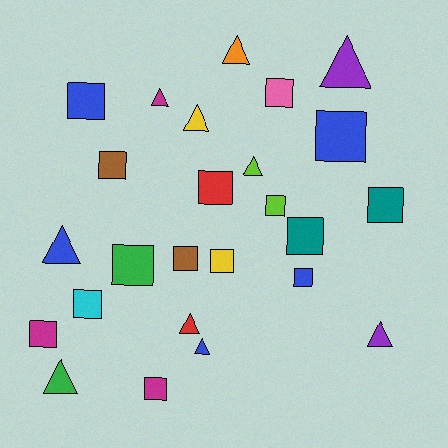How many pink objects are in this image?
There is 1 pink object.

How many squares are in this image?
There are 15 squares.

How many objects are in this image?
There are 25 objects.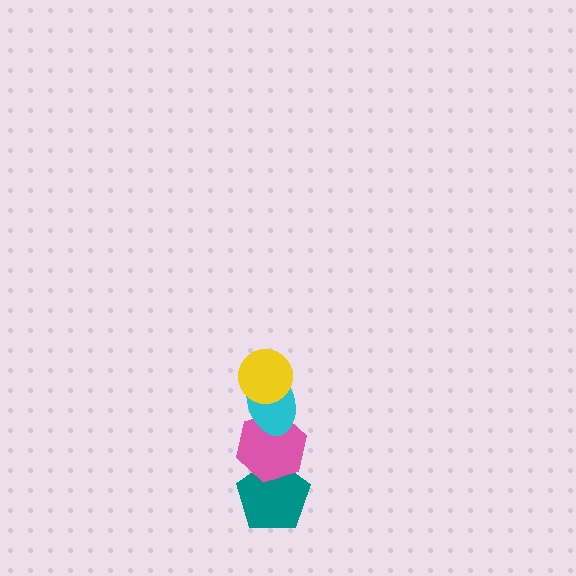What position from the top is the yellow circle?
The yellow circle is 1st from the top.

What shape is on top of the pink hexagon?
The cyan ellipse is on top of the pink hexagon.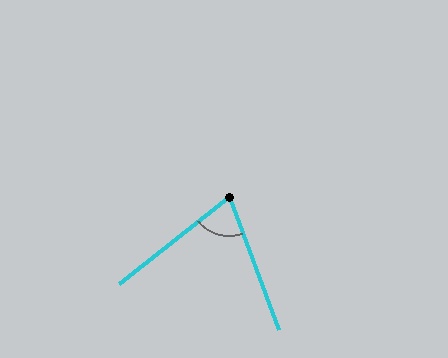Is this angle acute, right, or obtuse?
It is acute.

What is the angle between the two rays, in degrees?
Approximately 72 degrees.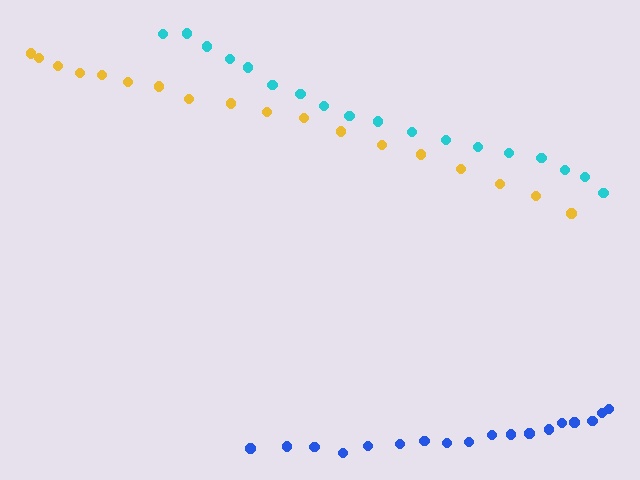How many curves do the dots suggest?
There are 3 distinct paths.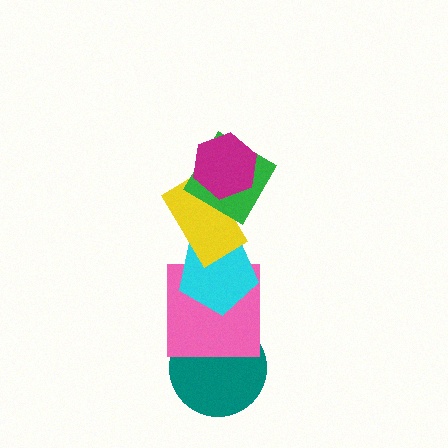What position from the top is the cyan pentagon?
The cyan pentagon is 4th from the top.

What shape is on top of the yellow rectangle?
The green diamond is on top of the yellow rectangle.